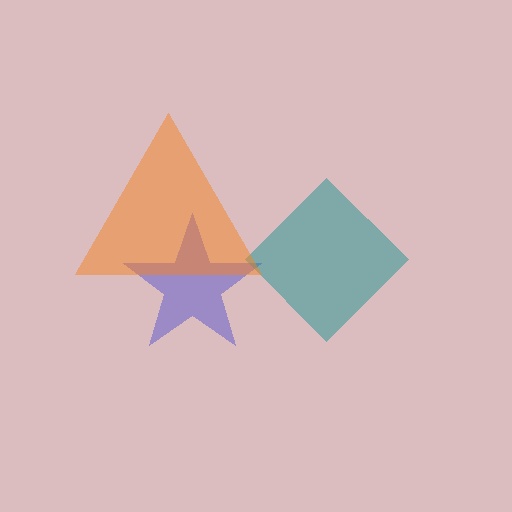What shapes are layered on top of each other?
The layered shapes are: a blue star, a teal diamond, an orange triangle.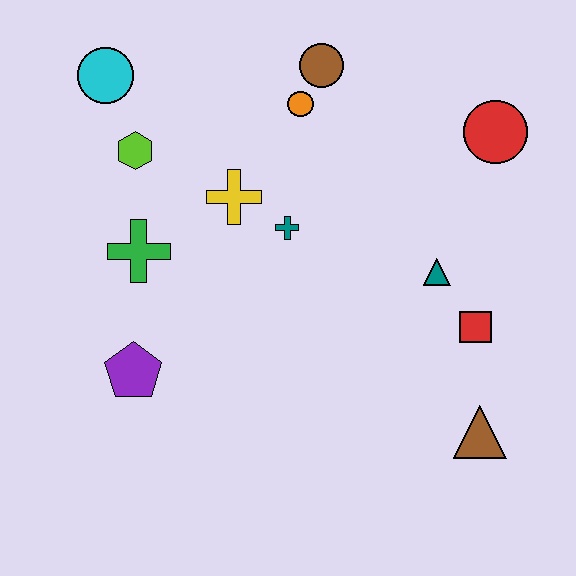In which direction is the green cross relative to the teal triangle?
The green cross is to the left of the teal triangle.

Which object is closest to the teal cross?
The yellow cross is closest to the teal cross.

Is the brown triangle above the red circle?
No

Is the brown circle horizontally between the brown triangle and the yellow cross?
Yes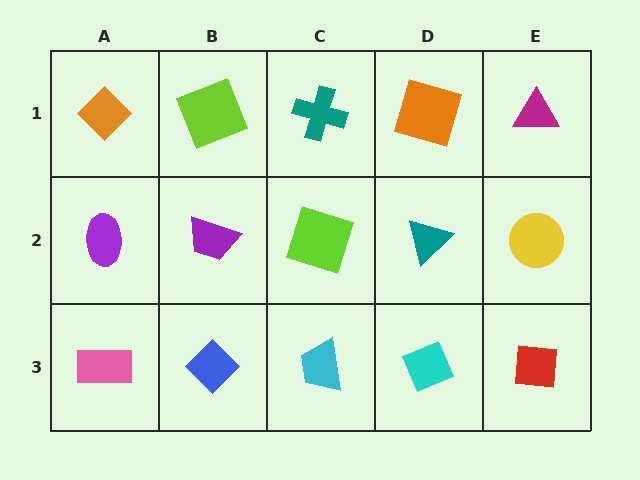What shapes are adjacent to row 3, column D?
A teal triangle (row 2, column D), a cyan trapezoid (row 3, column C), a red square (row 3, column E).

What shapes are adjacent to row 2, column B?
A lime square (row 1, column B), a blue diamond (row 3, column B), a purple ellipse (row 2, column A), a lime square (row 2, column C).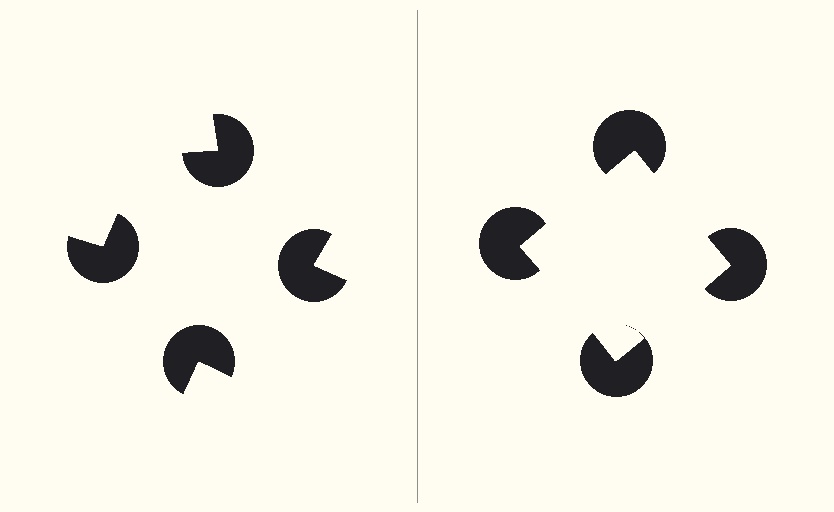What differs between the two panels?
The pac-man discs are positioned identically on both sides; only the wedge orientations differ. On the right they align to a square; on the left they are misaligned.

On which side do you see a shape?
An illusory square appears on the right side. On the left side the wedge cuts are rotated, so no coherent shape forms.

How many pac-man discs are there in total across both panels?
8 — 4 on each side.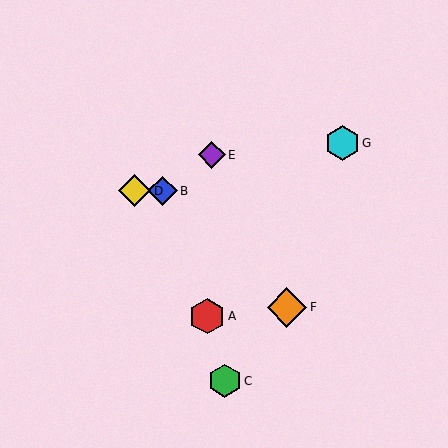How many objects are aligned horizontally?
2 objects (B, D) are aligned horizontally.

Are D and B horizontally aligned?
Yes, both are at y≈191.